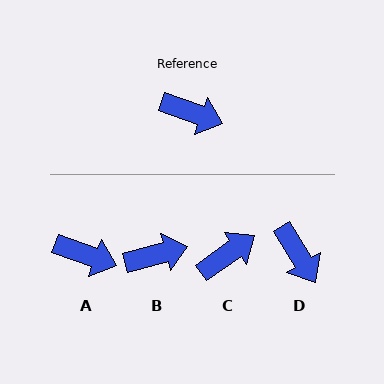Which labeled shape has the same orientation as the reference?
A.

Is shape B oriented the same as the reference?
No, it is off by about 34 degrees.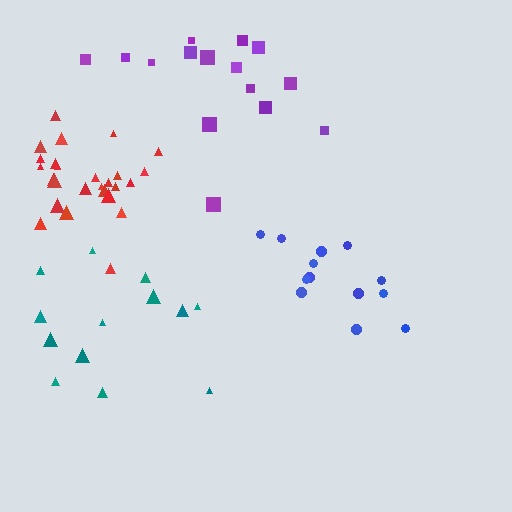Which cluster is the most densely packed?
Red.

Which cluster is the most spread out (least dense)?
Purple.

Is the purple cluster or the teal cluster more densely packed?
Teal.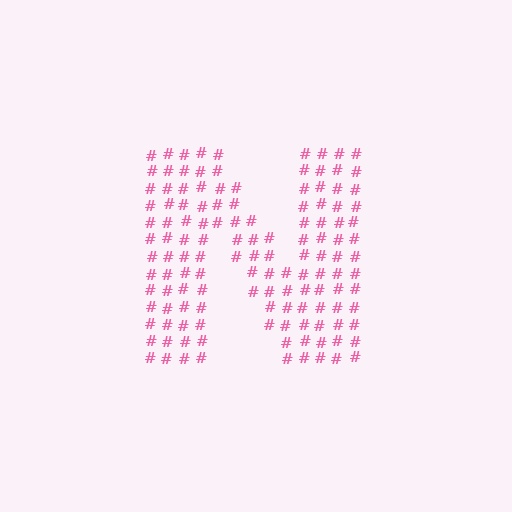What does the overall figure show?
The overall figure shows the letter N.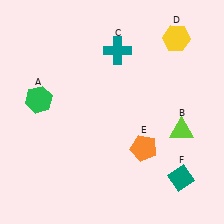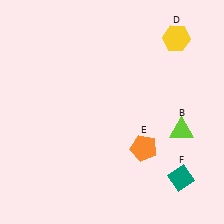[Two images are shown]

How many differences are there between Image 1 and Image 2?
There are 2 differences between the two images.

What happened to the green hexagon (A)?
The green hexagon (A) was removed in Image 2. It was in the top-left area of Image 1.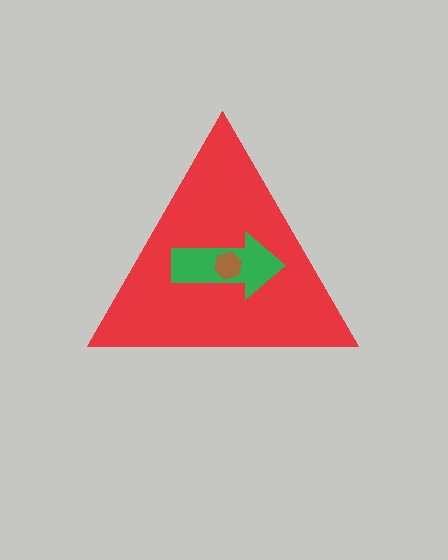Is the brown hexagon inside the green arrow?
Yes.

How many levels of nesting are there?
3.